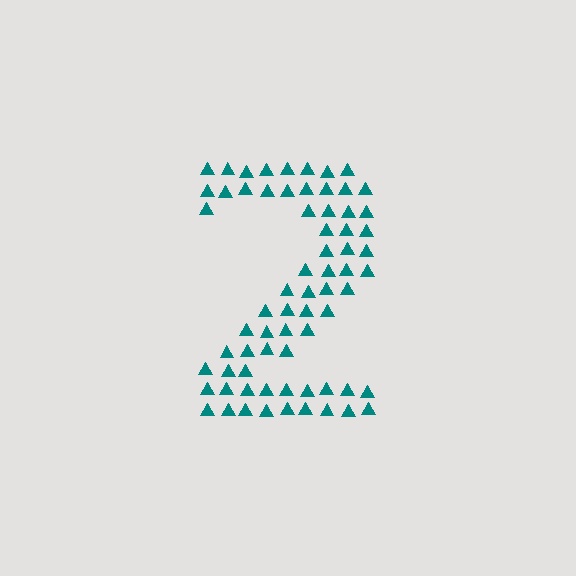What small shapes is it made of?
It is made of small triangles.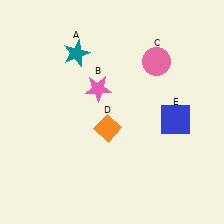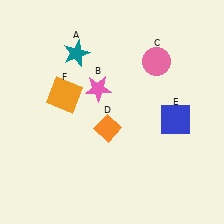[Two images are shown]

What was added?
An orange square (F) was added in Image 2.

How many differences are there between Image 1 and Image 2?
There is 1 difference between the two images.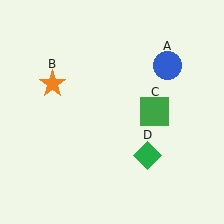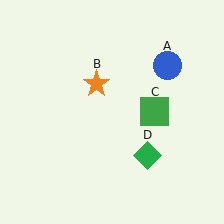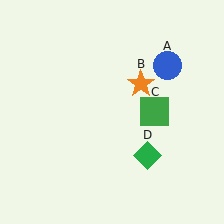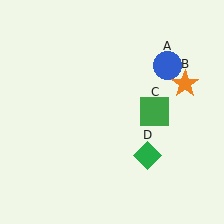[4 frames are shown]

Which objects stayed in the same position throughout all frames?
Blue circle (object A) and green square (object C) and green diamond (object D) remained stationary.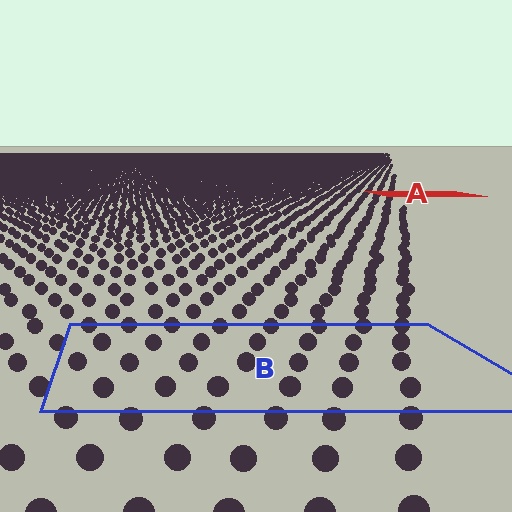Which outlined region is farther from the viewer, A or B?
Region A is farther from the viewer — the texture elements inside it appear smaller and more densely packed.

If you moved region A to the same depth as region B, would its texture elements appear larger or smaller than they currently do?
They would appear larger. At a closer depth, the same texture elements are projected at a bigger on-screen size.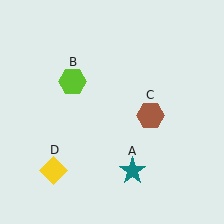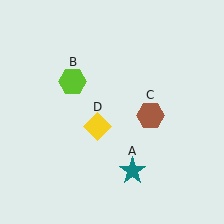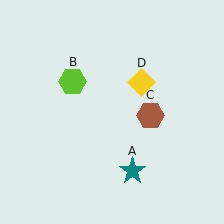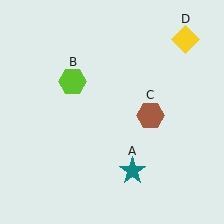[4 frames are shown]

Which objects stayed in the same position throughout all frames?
Teal star (object A) and lime hexagon (object B) and brown hexagon (object C) remained stationary.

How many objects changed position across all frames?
1 object changed position: yellow diamond (object D).